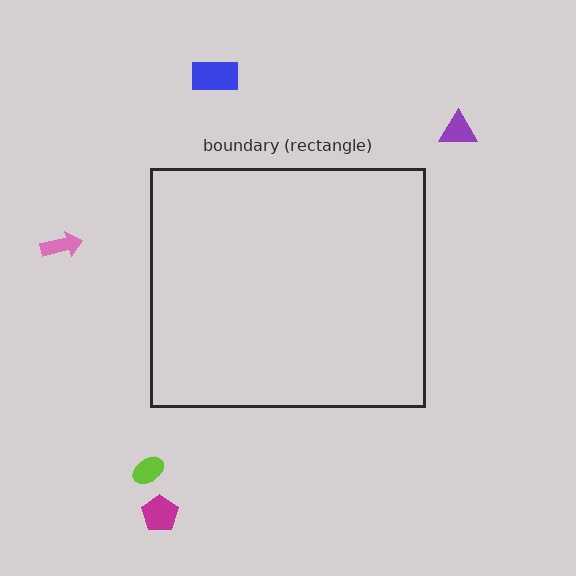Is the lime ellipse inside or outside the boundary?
Outside.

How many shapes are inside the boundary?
0 inside, 5 outside.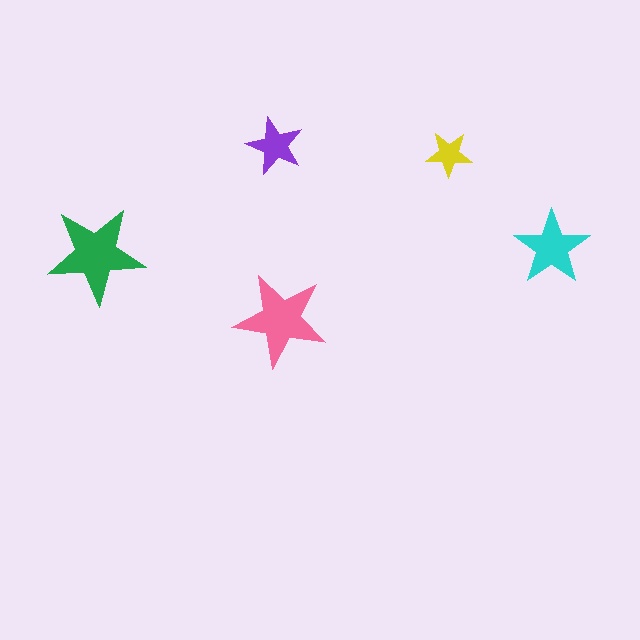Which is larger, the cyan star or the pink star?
The pink one.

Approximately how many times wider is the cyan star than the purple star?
About 1.5 times wider.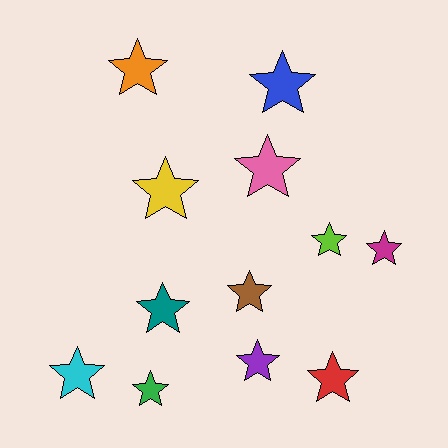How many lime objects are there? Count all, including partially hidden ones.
There is 1 lime object.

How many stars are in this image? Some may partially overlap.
There are 12 stars.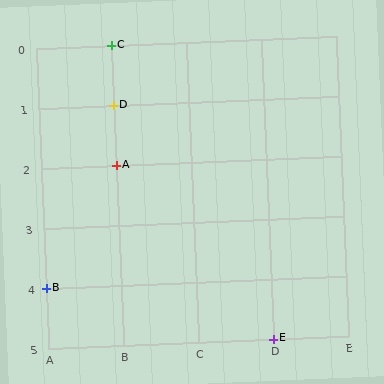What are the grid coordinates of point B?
Point B is at grid coordinates (A, 4).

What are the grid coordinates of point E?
Point E is at grid coordinates (D, 5).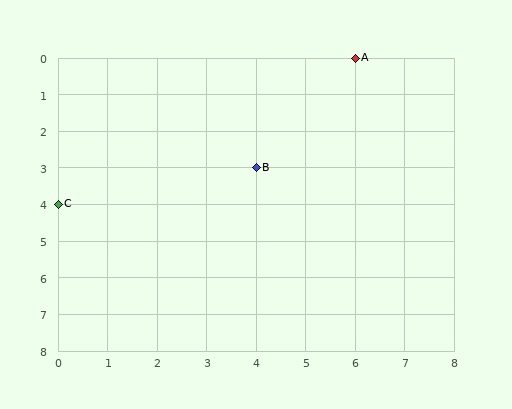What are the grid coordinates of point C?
Point C is at grid coordinates (0, 4).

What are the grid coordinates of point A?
Point A is at grid coordinates (6, 0).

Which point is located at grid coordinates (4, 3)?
Point B is at (4, 3).